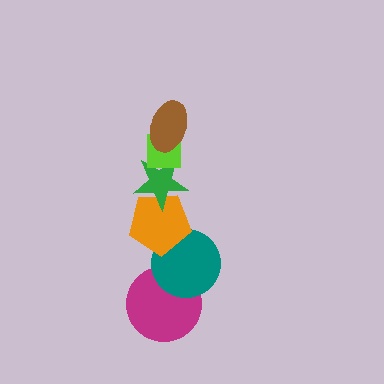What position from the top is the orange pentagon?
The orange pentagon is 4th from the top.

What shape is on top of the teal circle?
The orange pentagon is on top of the teal circle.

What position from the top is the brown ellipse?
The brown ellipse is 1st from the top.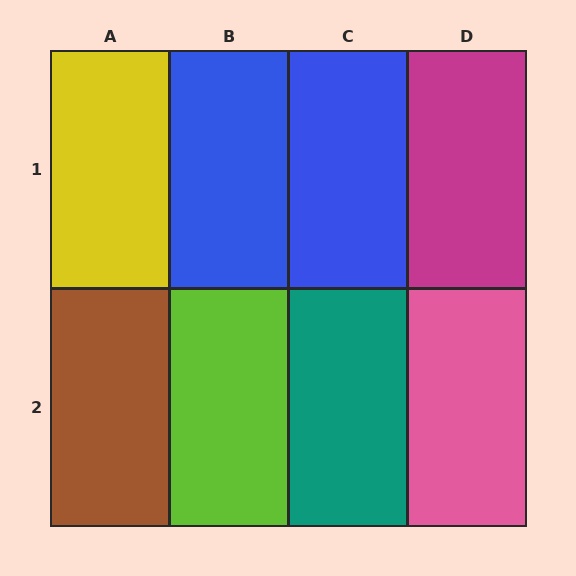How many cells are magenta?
1 cell is magenta.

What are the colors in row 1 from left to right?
Yellow, blue, blue, magenta.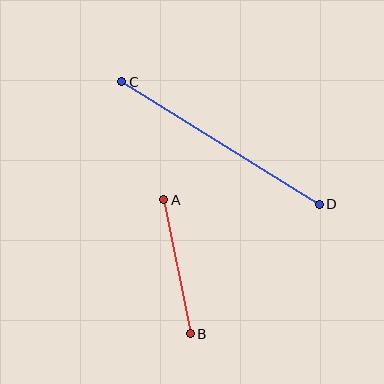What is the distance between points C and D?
The distance is approximately 233 pixels.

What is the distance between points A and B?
The distance is approximately 137 pixels.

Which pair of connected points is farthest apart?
Points C and D are farthest apart.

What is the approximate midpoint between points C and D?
The midpoint is at approximately (221, 143) pixels.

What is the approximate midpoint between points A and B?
The midpoint is at approximately (177, 267) pixels.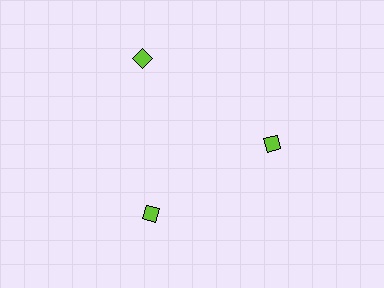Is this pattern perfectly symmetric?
No. The 3 lime diamonds are arranged in a ring, but one element near the 11 o'clock position is pushed outward from the center, breaking the 3-fold rotational symmetry.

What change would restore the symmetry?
The symmetry would be restored by moving it inward, back onto the ring so that all 3 diamonds sit at equal angles and equal distance from the center.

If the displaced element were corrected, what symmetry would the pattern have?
It would have 3-fold rotational symmetry — the pattern would map onto itself every 120 degrees.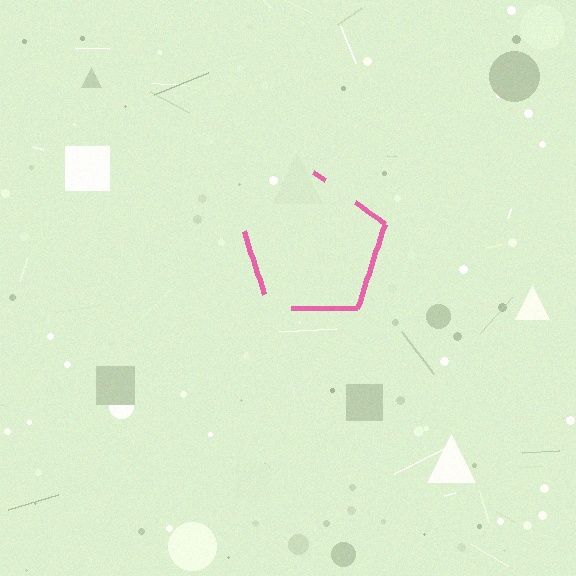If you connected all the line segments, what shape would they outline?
They would outline a pentagon.